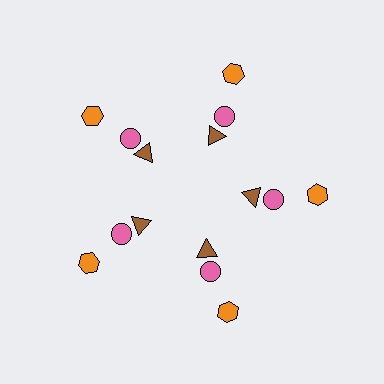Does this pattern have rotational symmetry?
Yes, this pattern has 5-fold rotational symmetry. It looks the same after rotating 72 degrees around the center.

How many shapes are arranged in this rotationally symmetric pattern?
There are 15 shapes, arranged in 5 groups of 3.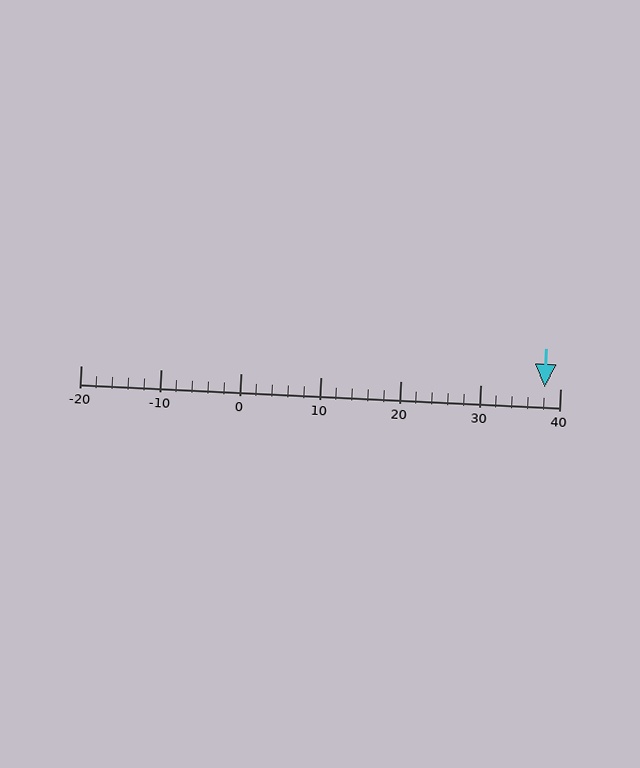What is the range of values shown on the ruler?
The ruler shows values from -20 to 40.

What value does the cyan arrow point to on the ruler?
The cyan arrow points to approximately 38.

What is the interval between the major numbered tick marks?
The major tick marks are spaced 10 units apart.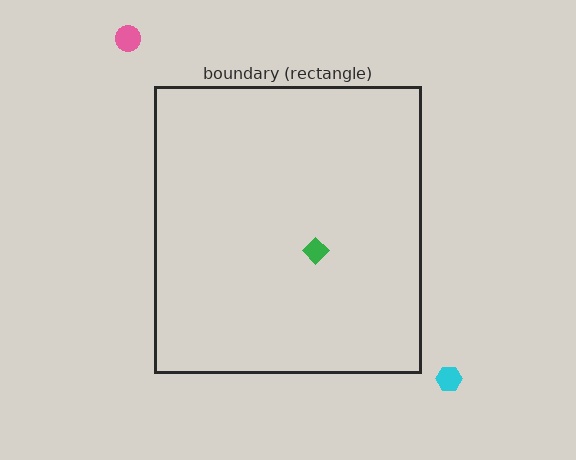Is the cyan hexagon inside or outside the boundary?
Outside.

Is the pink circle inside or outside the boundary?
Outside.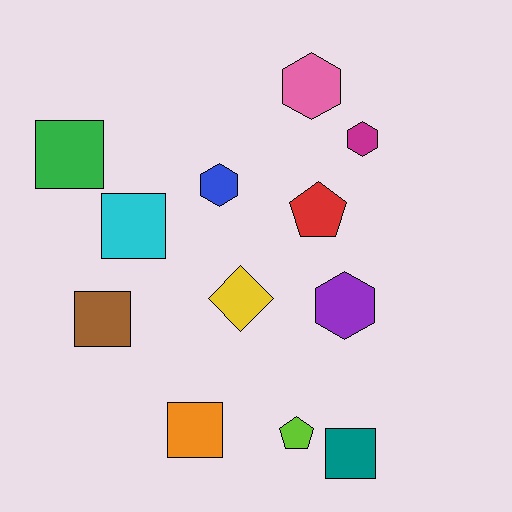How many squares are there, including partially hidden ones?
There are 5 squares.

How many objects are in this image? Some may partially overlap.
There are 12 objects.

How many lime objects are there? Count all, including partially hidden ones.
There is 1 lime object.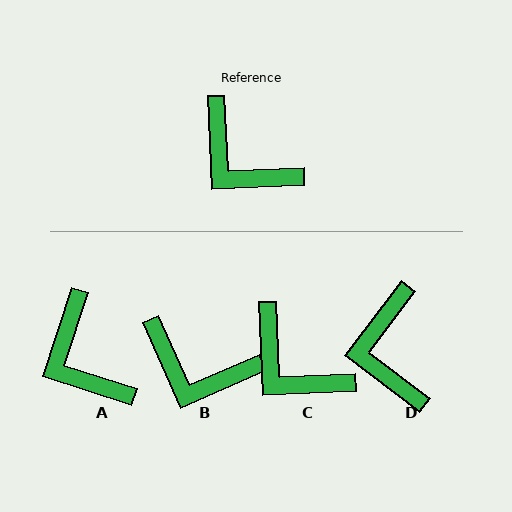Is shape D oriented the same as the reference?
No, it is off by about 40 degrees.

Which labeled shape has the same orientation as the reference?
C.